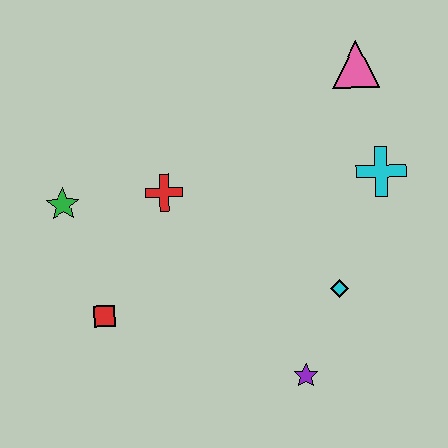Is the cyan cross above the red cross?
Yes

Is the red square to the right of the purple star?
No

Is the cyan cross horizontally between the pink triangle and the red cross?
No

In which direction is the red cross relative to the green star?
The red cross is to the right of the green star.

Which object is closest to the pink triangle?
The cyan cross is closest to the pink triangle.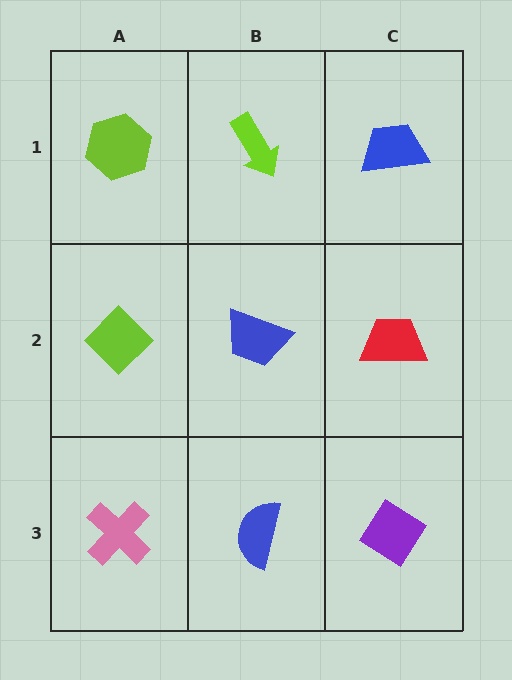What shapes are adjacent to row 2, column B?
A lime arrow (row 1, column B), a blue semicircle (row 3, column B), a lime diamond (row 2, column A), a red trapezoid (row 2, column C).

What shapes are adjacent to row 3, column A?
A lime diamond (row 2, column A), a blue semicircle (row 3, column B).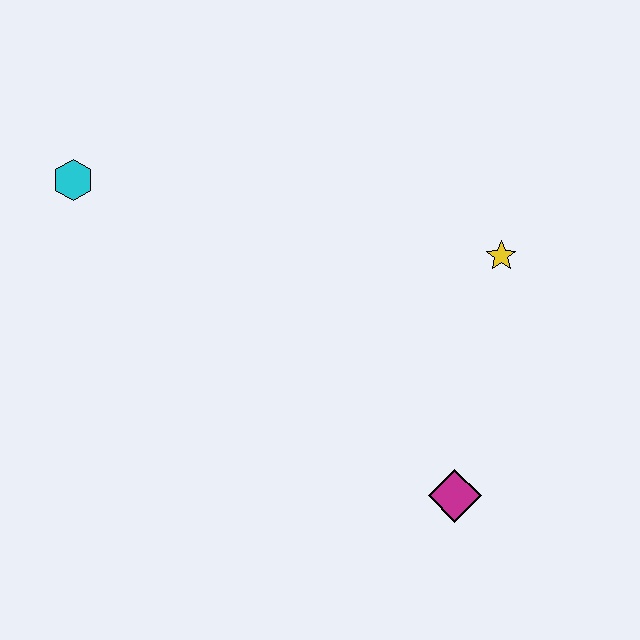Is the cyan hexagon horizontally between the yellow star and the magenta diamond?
No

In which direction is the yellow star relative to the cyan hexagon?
The yellow star is to the right of the cyan hexagon.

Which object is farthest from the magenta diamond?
The cyan hexagon is farthest from the magenta diamond.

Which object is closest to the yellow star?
The magenta diamond is closest to the yellow star.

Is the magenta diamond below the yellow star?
Yes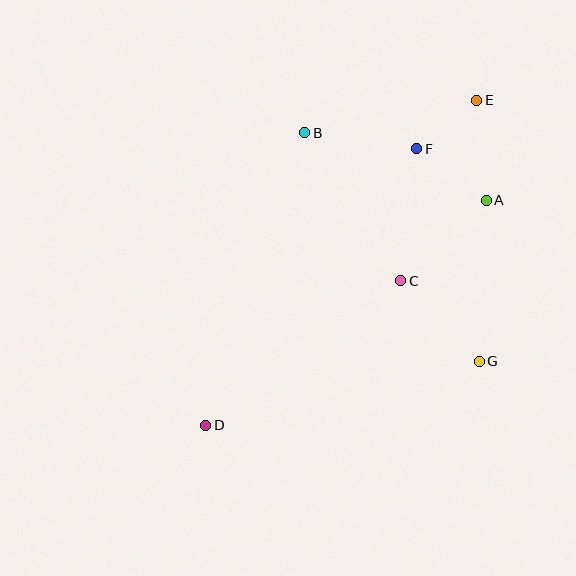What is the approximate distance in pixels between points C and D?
The distance between C and D is approximately 242 pixels.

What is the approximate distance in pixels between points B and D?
The distance between B and D is approximately 309 pixels.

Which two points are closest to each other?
Points E and F are closest to each other.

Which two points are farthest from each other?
Points D and E are farthest from each other.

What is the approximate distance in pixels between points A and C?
The distance between A and C is approximately 118 pixels.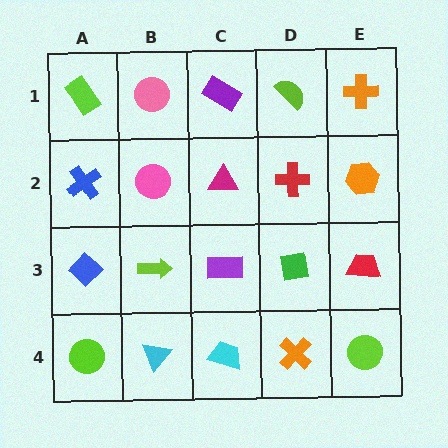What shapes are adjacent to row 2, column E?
An orange cross (row 1, column E), a red trapezoid (row 3, column E), a red cross (row 2, column D).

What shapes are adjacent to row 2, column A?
A lime rectangle (row 1, column A), a blue diamond (row 3, column A), a pink circle (row 2, column B).